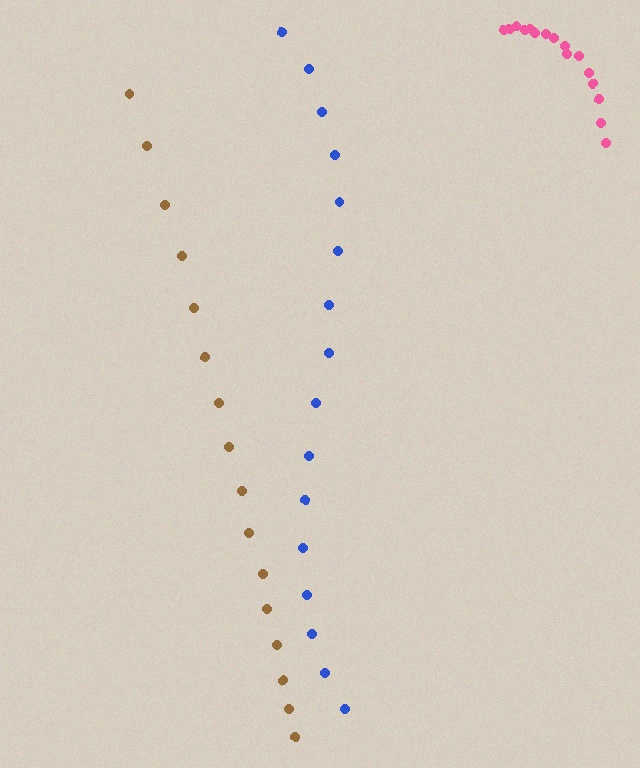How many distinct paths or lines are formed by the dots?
There are 3 distinct paths.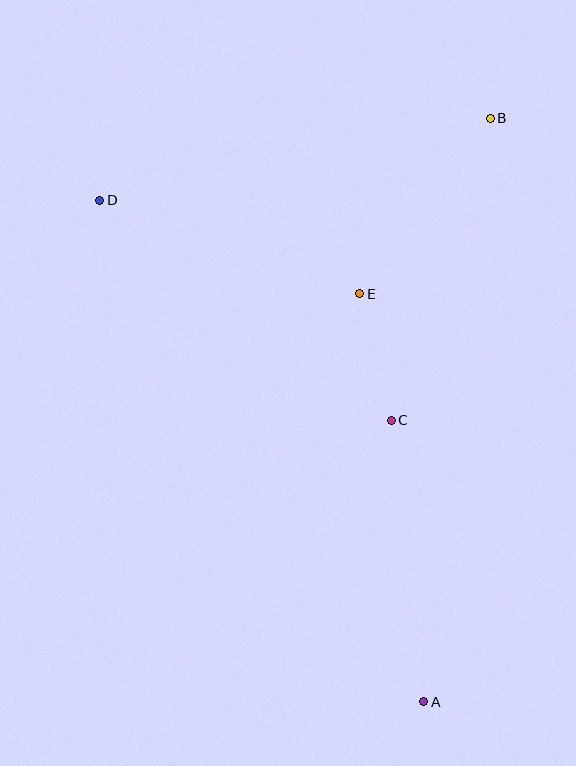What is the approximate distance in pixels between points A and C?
The distance between A and C is approximately 284 pixels.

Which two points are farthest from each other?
Points A and D are farthest from each other.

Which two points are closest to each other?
Points C and E are closest to each other.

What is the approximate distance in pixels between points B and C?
The distance between B and C is approximately 318 pixels.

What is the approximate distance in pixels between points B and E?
The distance between B and E is approximately 219 pixels.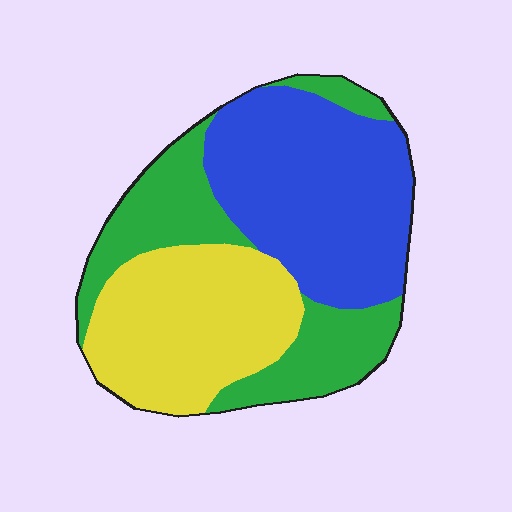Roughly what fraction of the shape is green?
Green covers around 30% of the shape.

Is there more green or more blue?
Blue.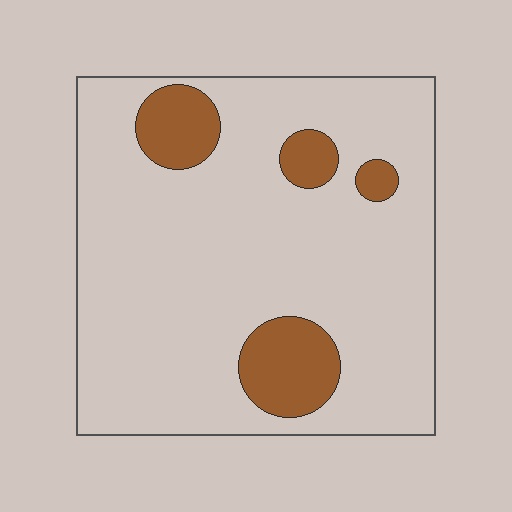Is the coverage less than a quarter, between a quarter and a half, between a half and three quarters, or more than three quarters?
Less than a quarter.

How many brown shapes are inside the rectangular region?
4.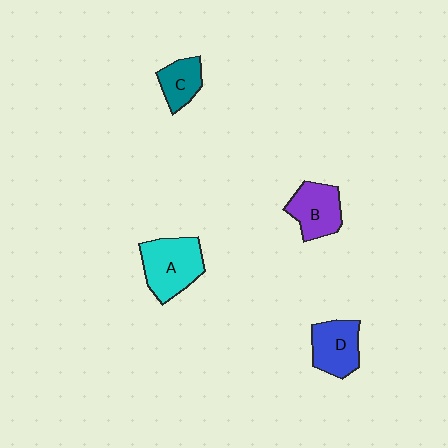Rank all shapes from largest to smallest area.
From largest to smallest: A (cyan), B (purple), D (blue), C (teal).